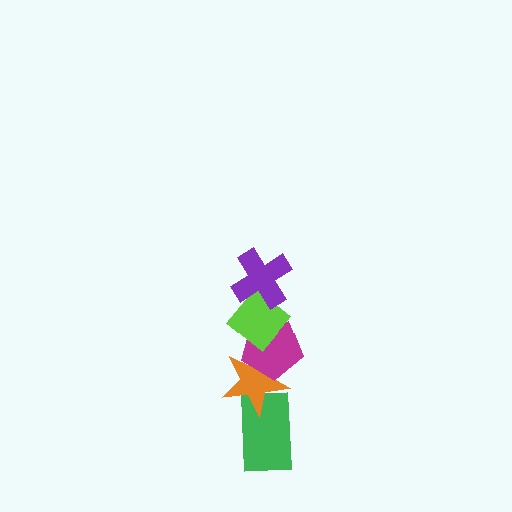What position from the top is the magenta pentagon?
The magenta pentagon is 3rd from the top.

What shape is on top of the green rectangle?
The orange star is on top of the green rectangle.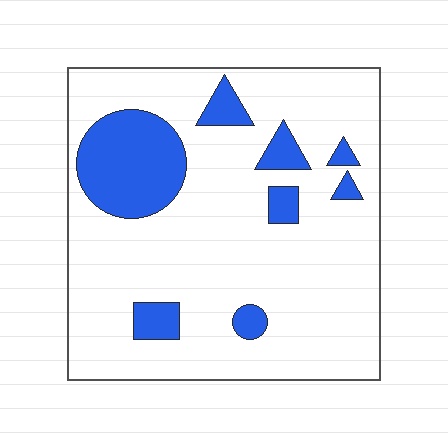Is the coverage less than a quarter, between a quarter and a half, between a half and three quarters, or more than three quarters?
Less than a quarter.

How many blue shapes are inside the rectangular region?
8.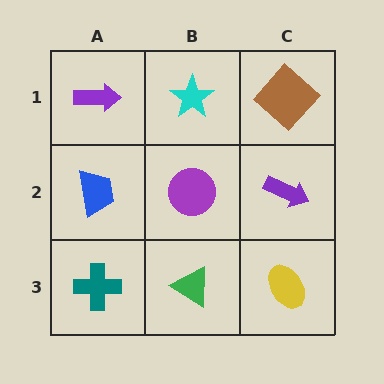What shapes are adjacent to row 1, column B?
A purple circle (row 2, column B), a purple arrow (row 1, column A), a brown diamond (row 1, column C).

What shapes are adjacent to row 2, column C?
A brown diamond (row 1, column C), a yellow ellipse (row 3, column C), a purple circle (row 2, column B).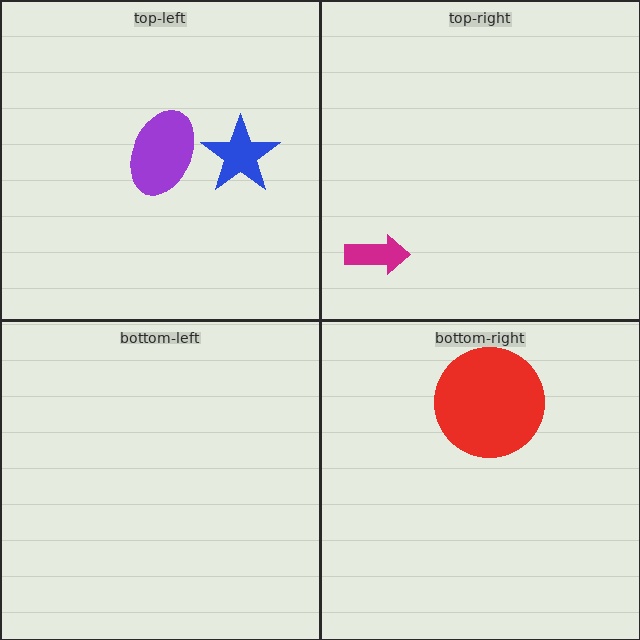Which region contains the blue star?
The top-left region.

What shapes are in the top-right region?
The magenta arrow.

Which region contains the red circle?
The bottom-right region.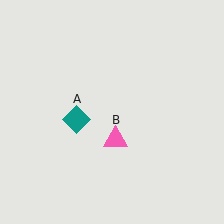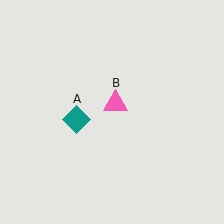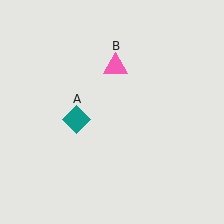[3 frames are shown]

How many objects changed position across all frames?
1 object changed position: pink triangle (object B).